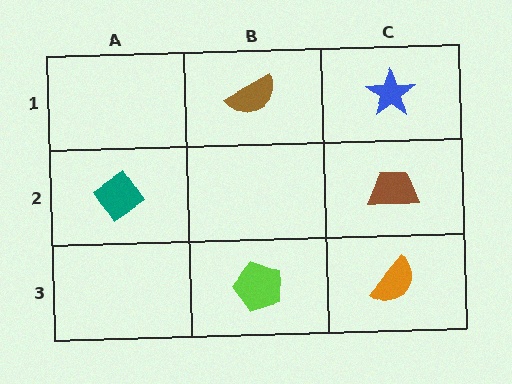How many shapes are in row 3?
2 shapes.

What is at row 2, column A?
A teal diamond.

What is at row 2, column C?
A brown trapezoid.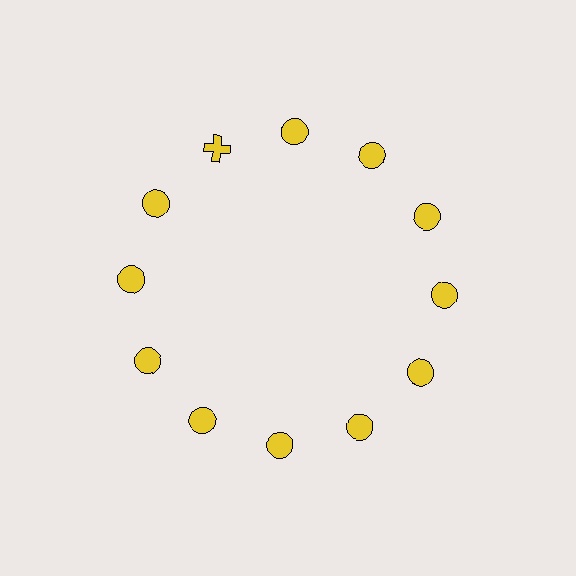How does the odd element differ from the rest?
It has a different shape: cross instead of circle.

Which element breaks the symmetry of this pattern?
The yellow cross at roughly the 11 o'clock position breaks the symmetry. All other shapes are yellow circles.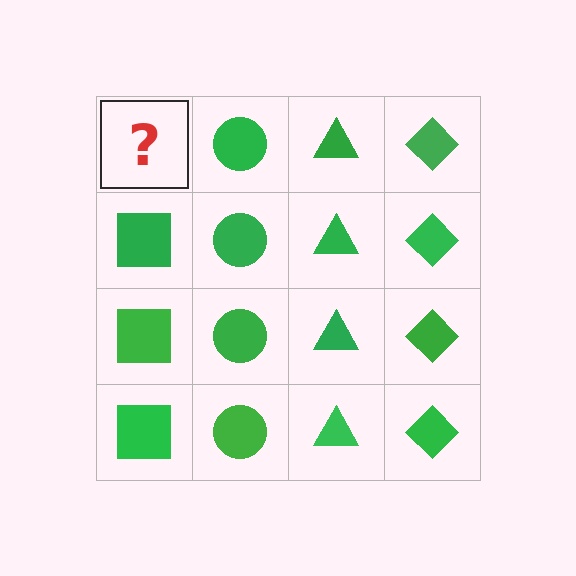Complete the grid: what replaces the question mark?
The question mark should be replaced with a green square.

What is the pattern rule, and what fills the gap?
The rule is that each column has a consistent shape. The gap should be filled with a green square.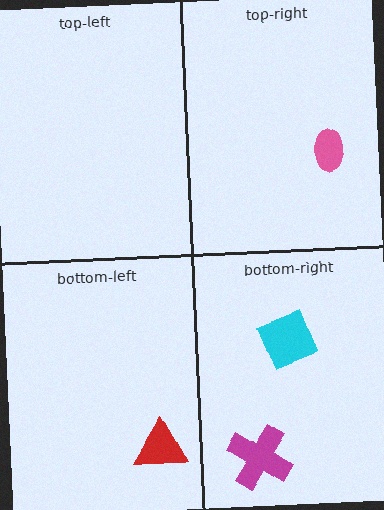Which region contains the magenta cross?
The bottom-right region.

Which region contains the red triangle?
The bottom-left region.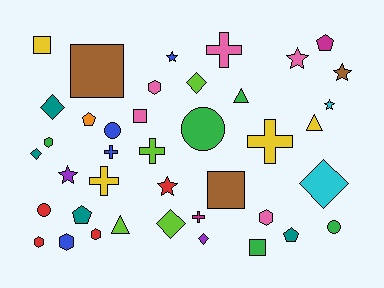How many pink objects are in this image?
There are 5 pink objects.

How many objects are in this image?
There are 40 objects.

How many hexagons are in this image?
There are 6 hexagons.